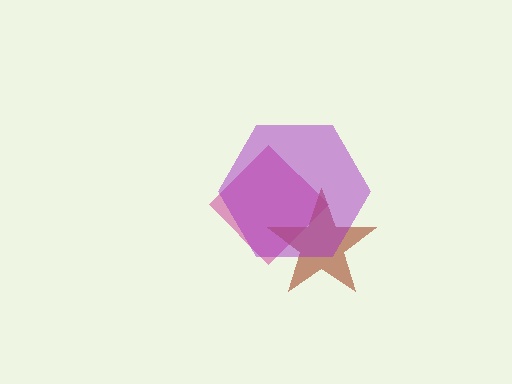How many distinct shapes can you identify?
There are 3 distinct shapes: a magenta diamond, a brown star, a purple hexagon.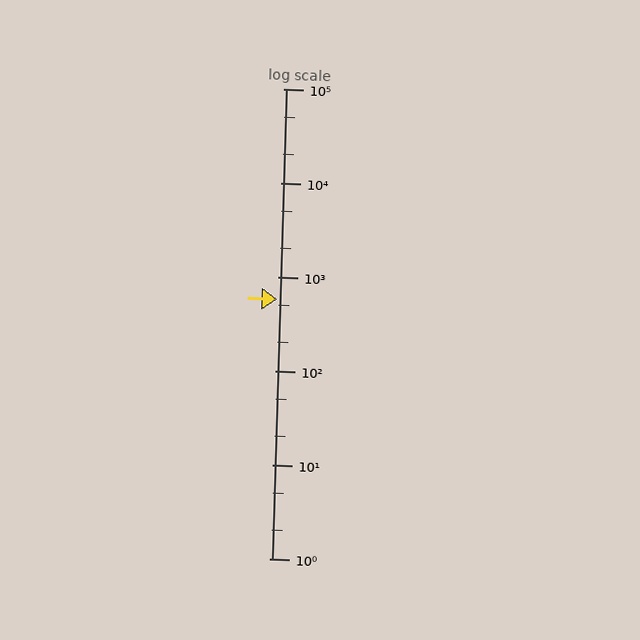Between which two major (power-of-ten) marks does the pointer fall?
The pointer is between 100 and 1000.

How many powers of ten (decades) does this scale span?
The scale spans 5 decades, from 1 to 100000.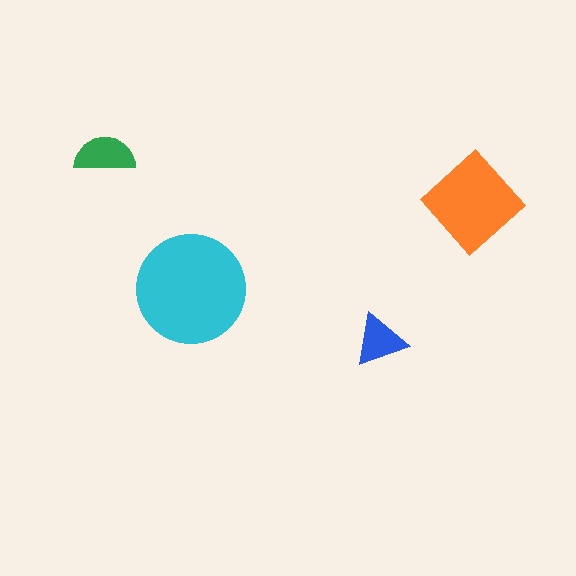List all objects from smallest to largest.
The blue triangle, the green semicircle, the orange diamond, the cyan circle.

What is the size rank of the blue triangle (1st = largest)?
4th.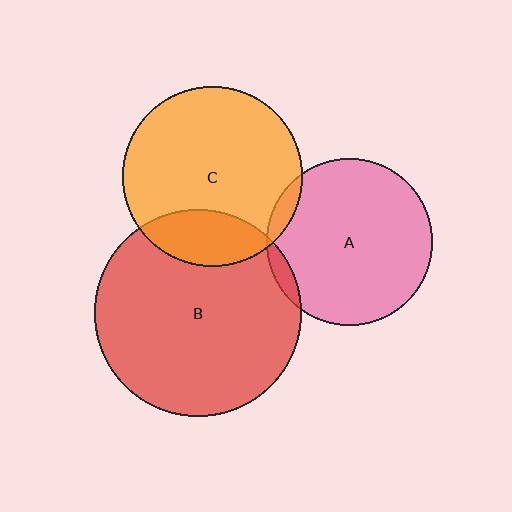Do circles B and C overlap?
Yes.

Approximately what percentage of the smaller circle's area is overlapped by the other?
Approximately 20%.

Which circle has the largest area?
Circle B (red).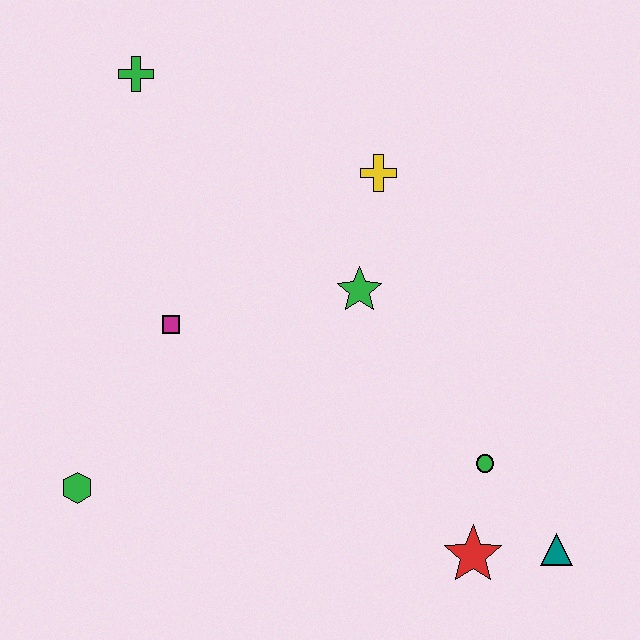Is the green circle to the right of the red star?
Yes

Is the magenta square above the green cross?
No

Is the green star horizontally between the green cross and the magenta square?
No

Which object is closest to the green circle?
The red star is closest to the green circle.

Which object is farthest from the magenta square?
The teal triangle is farthest from the magenta square.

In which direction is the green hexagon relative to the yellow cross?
The green hexagon is below the yellow cross.